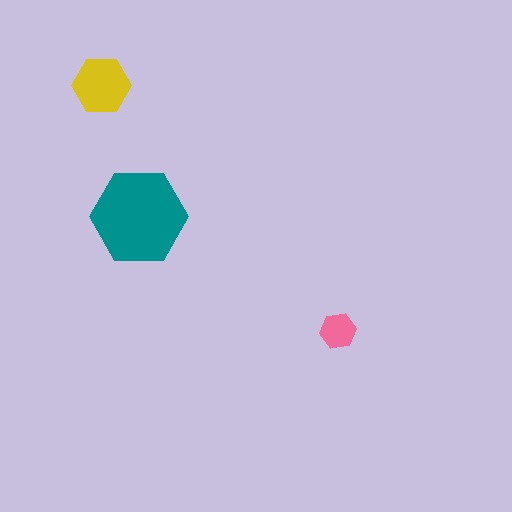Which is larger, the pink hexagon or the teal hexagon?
The teal one.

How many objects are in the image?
There are 3 objects in the image.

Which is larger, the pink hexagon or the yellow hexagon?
The yellow one.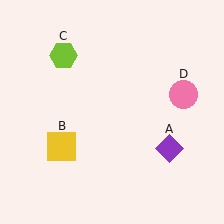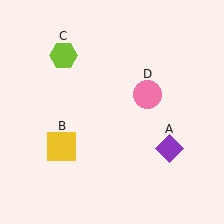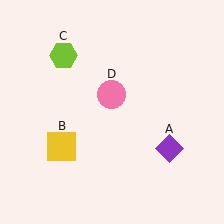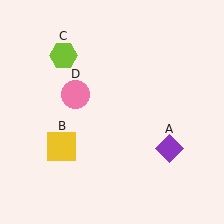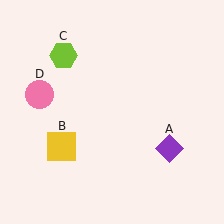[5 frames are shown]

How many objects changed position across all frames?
1 object changed position: pink circle (object D).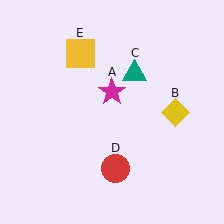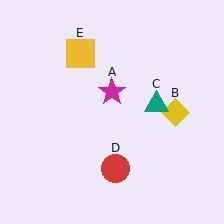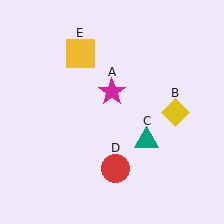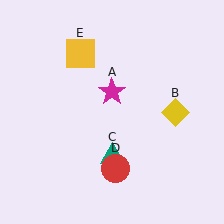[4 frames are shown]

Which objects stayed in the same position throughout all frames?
Magenta star (object A) and yellow diamond (object B) and red circle (object D) and yellow square (object E) remained stationary.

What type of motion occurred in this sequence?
The teal triangle (object C) rotated clockwise around the center of the scene.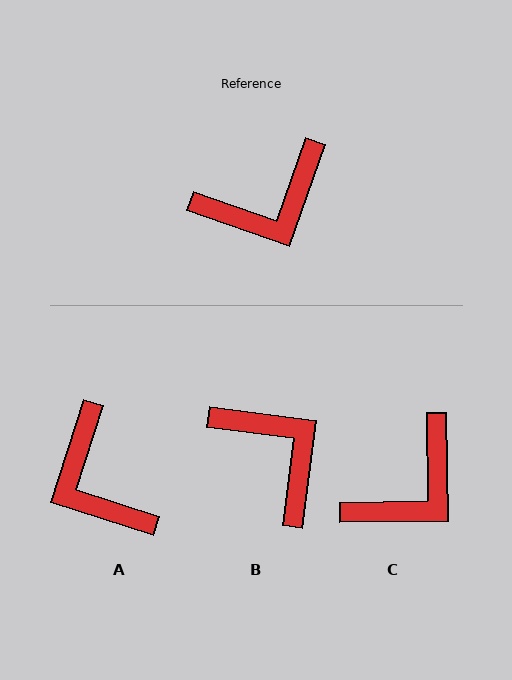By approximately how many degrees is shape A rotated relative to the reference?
Approximately 89 degrees clockwise.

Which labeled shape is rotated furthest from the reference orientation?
B, about 102 degrees away.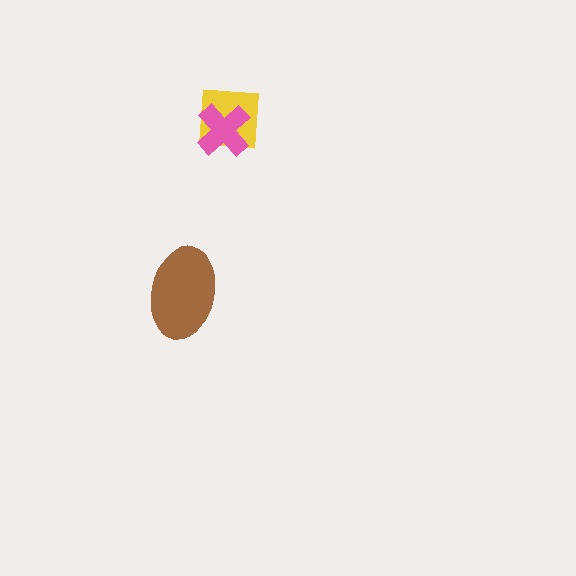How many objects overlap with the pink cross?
1 object overlaps with the pink cross.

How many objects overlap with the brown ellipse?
0 objects overlap with the brown ellipse.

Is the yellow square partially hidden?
Yes, it is partially covered by another shape.